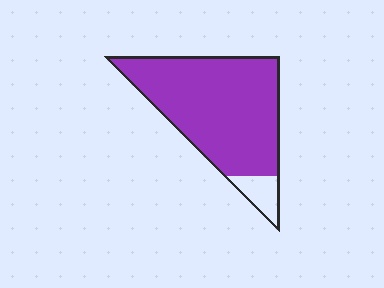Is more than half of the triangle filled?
Yes.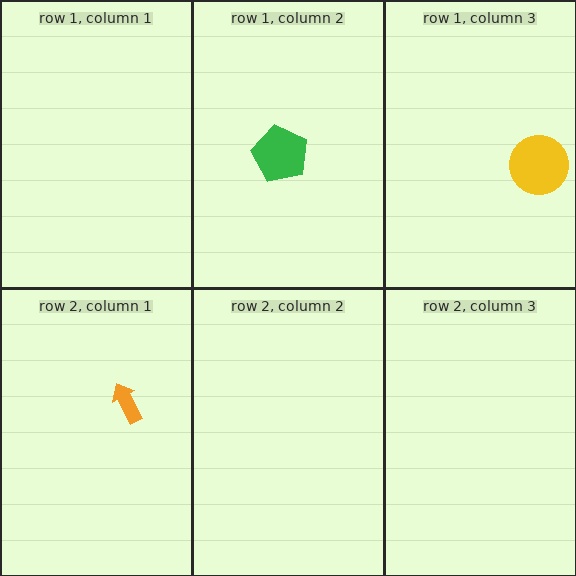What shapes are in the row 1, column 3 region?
The yellow circle.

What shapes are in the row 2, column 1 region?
The orange arrow.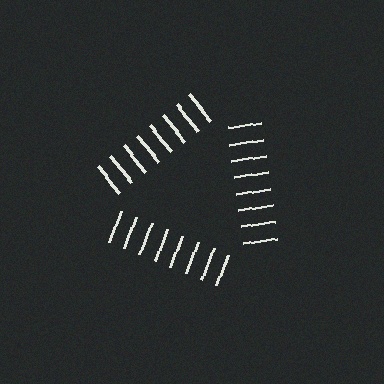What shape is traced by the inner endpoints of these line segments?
An illusory triangle — the line segments terminate on its edges but no continuous stroke is drawn.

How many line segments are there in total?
24 — 8 along each of the 3 edges.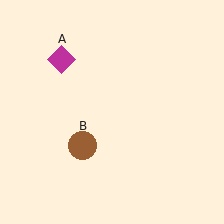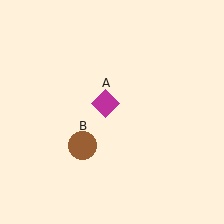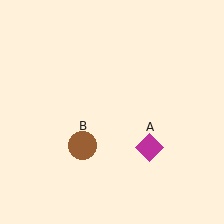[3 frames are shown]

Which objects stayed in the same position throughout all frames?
Brown circle (object B) remained stationary.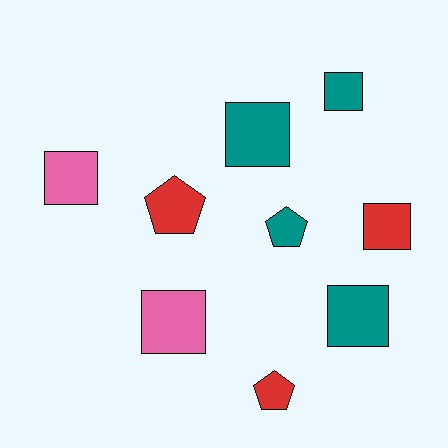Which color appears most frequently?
Teal, with 4 objects.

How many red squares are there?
There is 1 red square.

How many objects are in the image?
There are 9 objects.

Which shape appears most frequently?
Square, with 6 objects.